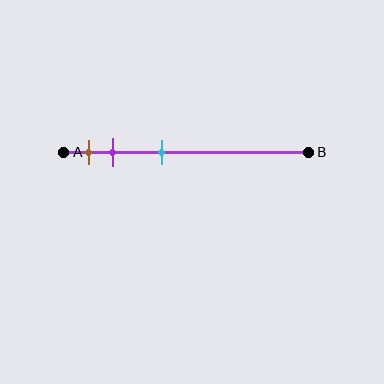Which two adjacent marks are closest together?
The brown and purple marks are the closest adjacent pair.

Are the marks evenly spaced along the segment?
No, the marks are not evenly spaced.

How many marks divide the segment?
There are 3 marks dividing the segment.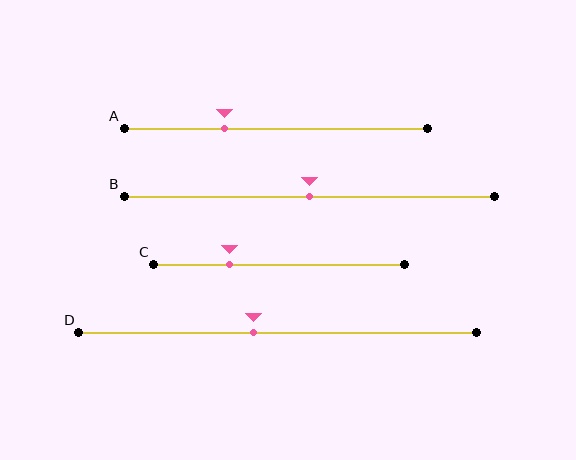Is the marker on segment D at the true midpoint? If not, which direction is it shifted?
No, the marker on segment D is shifted to the left by about 6% of the segment length.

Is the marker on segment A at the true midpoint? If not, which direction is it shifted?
No, the marker on segment A is shifted to the left by about 17% of the segment length.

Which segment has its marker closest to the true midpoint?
Segment B has its marker closest to the true midpoint.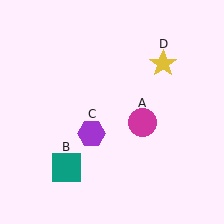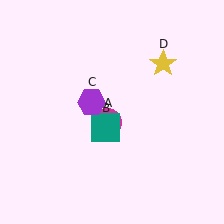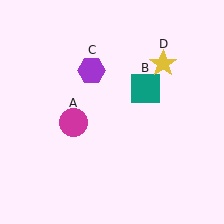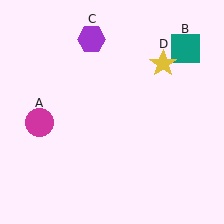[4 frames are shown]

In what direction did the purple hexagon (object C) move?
The purple hexagon (object C) moved up.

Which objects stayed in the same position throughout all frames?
Yellow star (object D) remained stationary.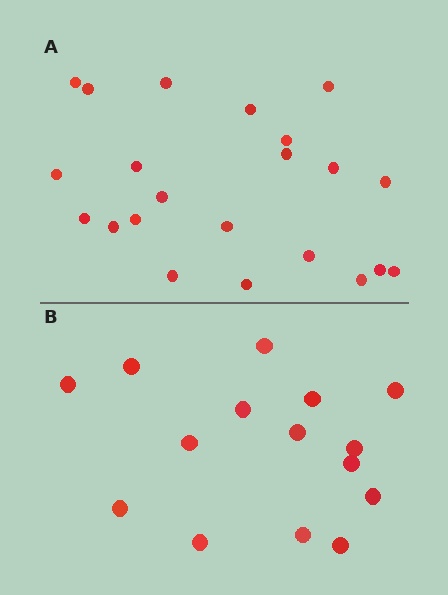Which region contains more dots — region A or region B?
Region A (the top region) has more dots.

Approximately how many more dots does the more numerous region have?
Region A has roughly 8 or so more dots than region B.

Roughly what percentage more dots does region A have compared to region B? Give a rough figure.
About 45% more.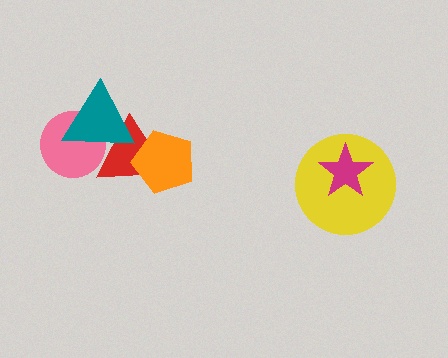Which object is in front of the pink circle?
The teal triangle is in front of the pink circle.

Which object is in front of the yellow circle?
The magenta star is in front of the yellow circle.